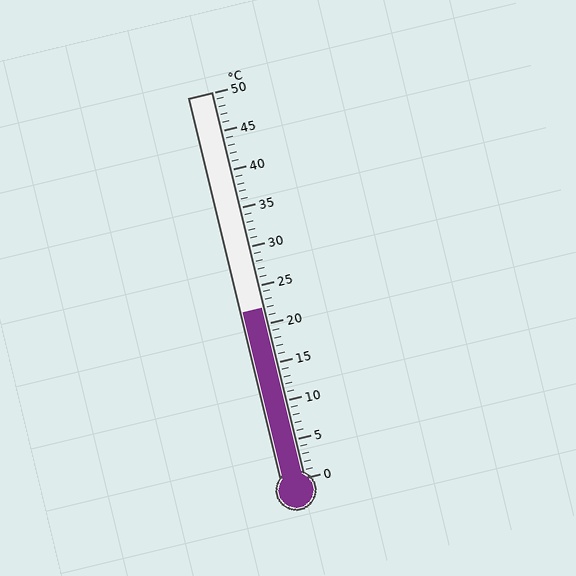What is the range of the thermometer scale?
The thermometer scale ranges from 0°C to 50°C.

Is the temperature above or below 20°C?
The temperature is above 20°C.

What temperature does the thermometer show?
The thermometer shows approximately 22°C.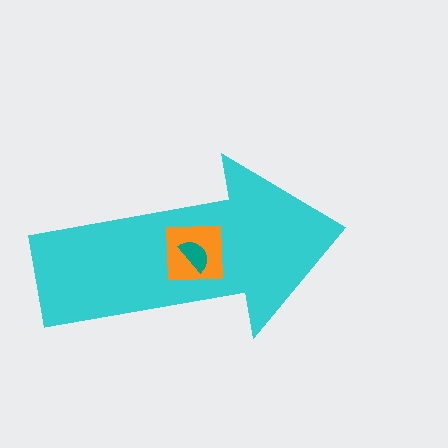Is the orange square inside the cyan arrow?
Yes.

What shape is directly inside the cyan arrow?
The orange square.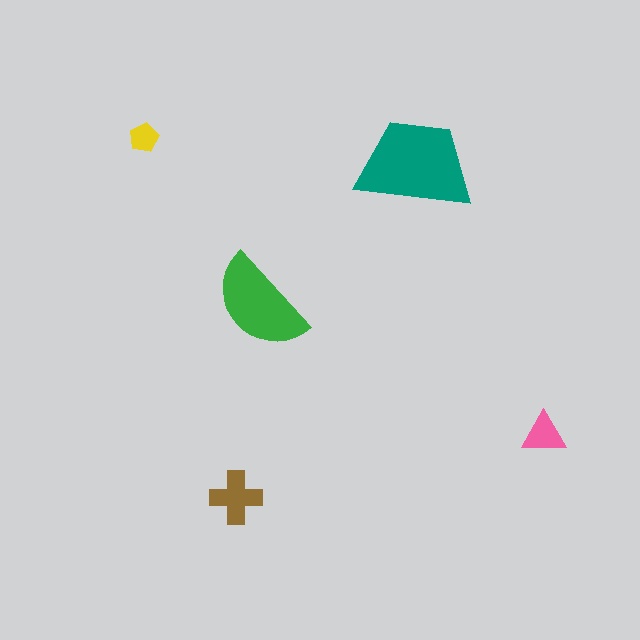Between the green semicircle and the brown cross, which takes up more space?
The green semicircle.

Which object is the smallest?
The yellow pentagon.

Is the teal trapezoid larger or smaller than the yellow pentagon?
Larger.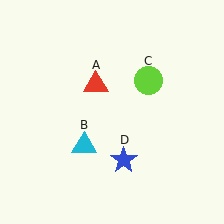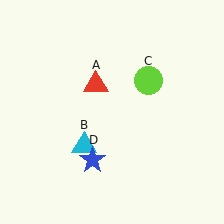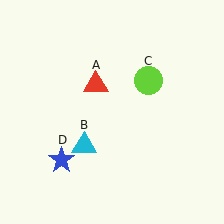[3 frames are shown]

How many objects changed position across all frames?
1 object changed position: blue star (object D).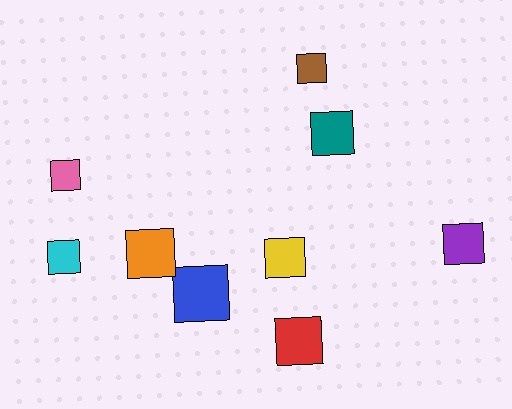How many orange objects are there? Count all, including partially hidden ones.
There is 1 orange object.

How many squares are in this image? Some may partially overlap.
There are 9 squares.